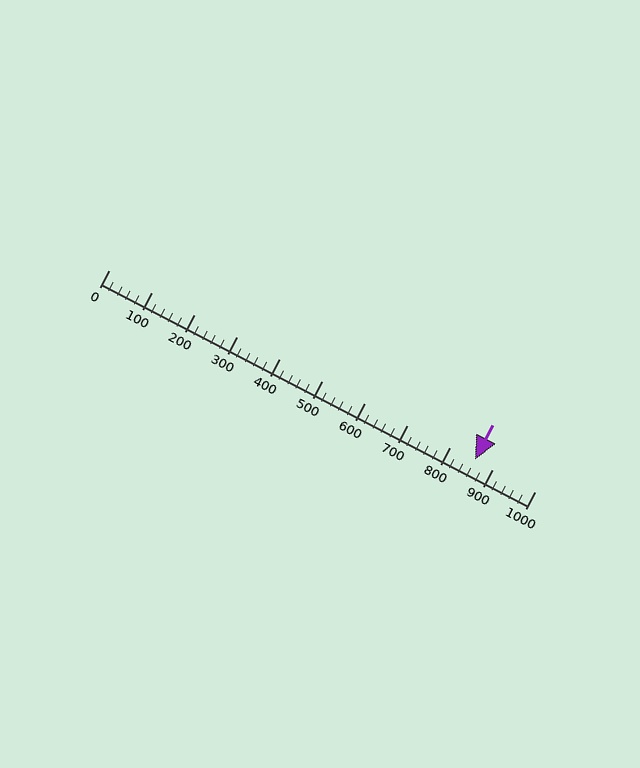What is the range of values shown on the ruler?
The ruler shows values from 0 to 1000.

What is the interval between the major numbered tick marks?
The major tick marks are spaced 100 units apart.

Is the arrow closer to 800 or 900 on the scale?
The arrow is closer to 900.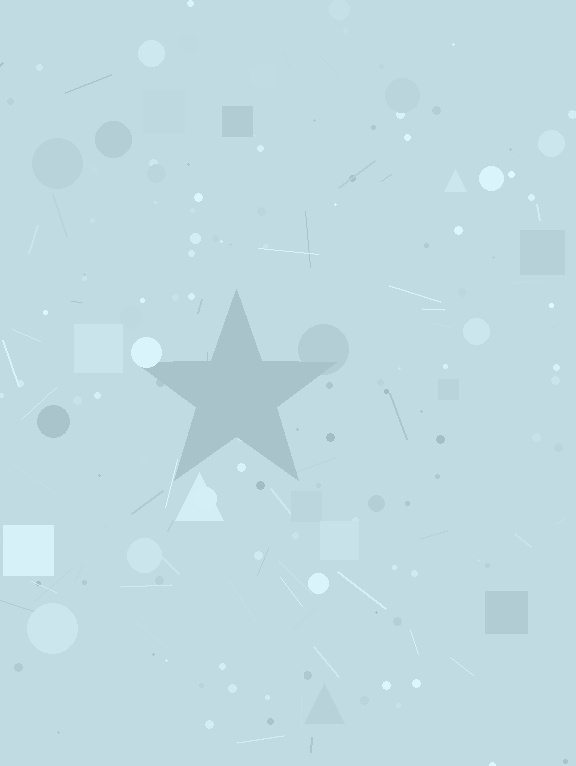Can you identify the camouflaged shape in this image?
The camouflaged shape is a star.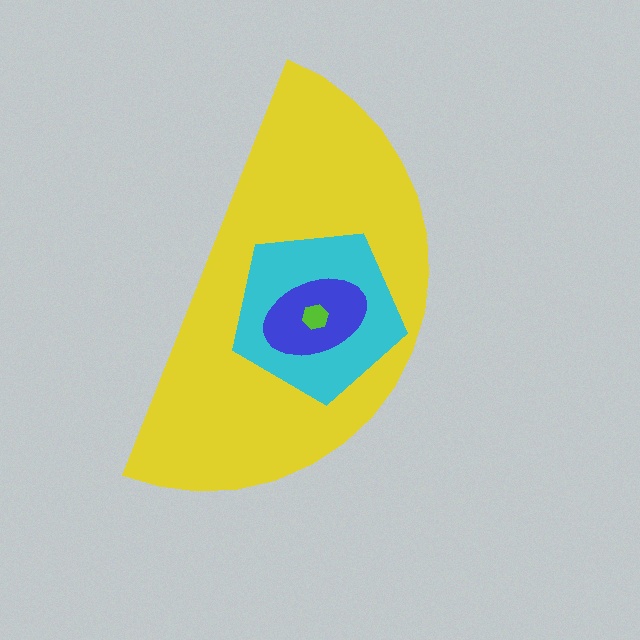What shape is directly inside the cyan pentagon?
The blue ellipse.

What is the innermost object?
The lime hexagon.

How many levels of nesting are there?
4.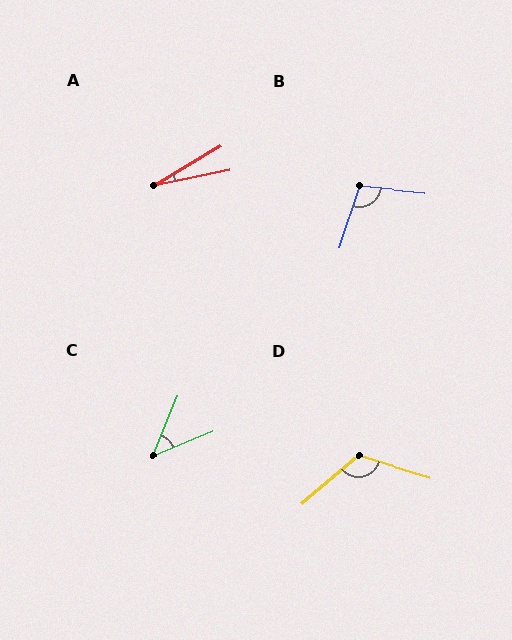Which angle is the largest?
D, at approximately 123 degrees.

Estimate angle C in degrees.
Approximately 45 degrees.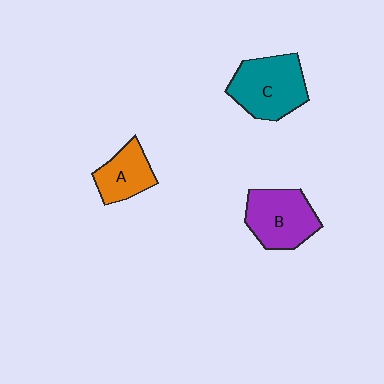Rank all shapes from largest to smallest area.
From largest to smallest: C (teal), B (purple), A (orange).